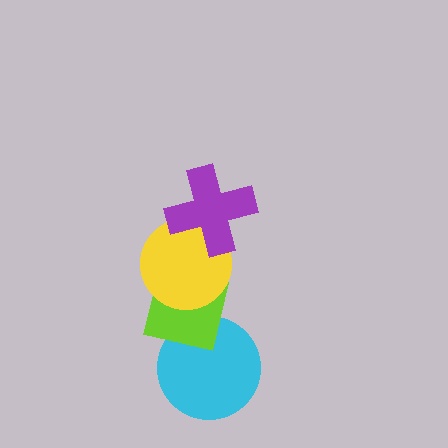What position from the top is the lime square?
The lime square is 3rd from the top.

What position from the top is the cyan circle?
The cyan circle is 4th from the top.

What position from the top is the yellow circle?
The yellow circle is 2nd from the top.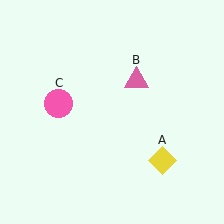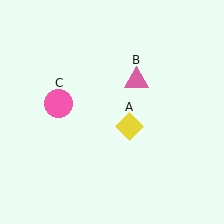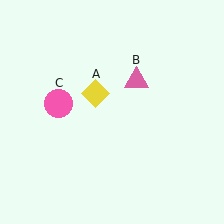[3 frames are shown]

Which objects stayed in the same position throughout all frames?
Pink triangle (object B) and pink circle (object C) remained stationary.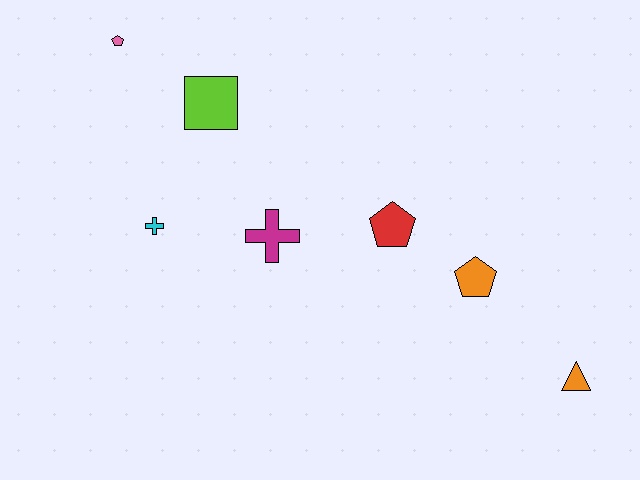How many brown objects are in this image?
There are no brown objects.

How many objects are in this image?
There are 7 objects.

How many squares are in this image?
There is 1 square.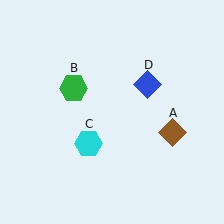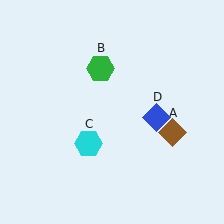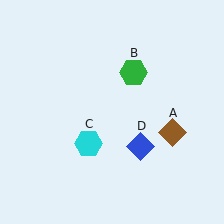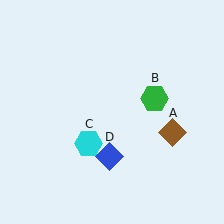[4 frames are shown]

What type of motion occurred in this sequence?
The green hexagon (object B), blue diamond (object D) rotated clockwise around the center of the scene.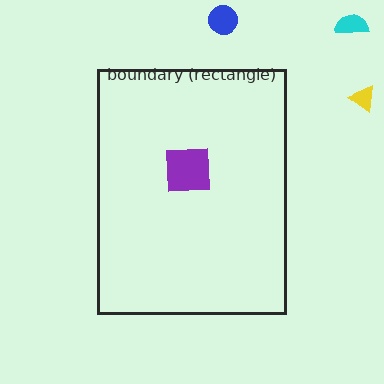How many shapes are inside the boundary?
1 inside, 3 outside.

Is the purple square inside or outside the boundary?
Inside.